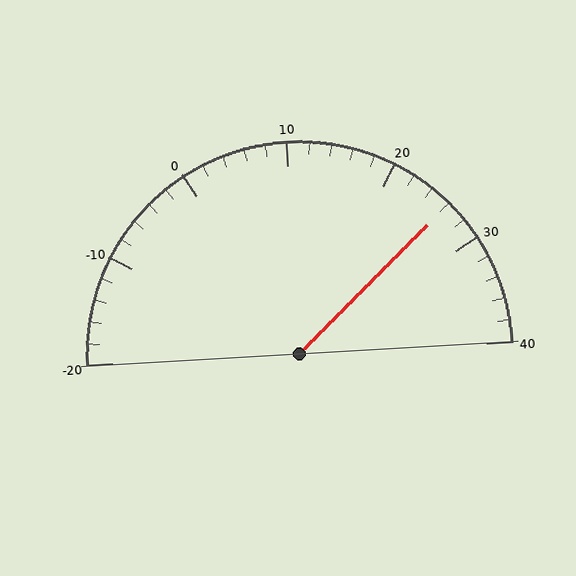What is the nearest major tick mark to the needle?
The nearest major tick mark is 30.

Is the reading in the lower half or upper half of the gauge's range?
The reading is in the upper half of the range (-20 to 40).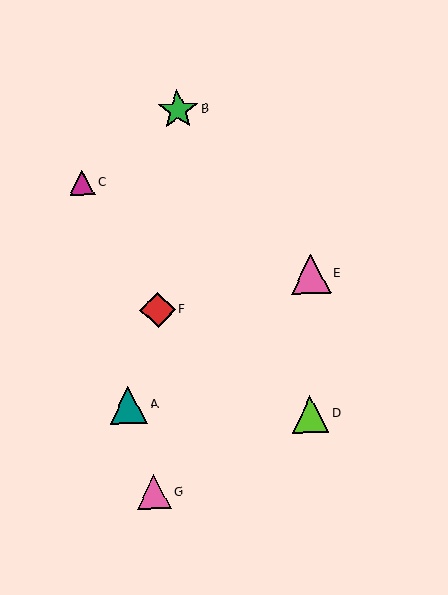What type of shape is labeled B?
Shape B is a green star.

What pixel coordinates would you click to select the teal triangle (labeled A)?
Click at (128, 405) to select the teal triangle A.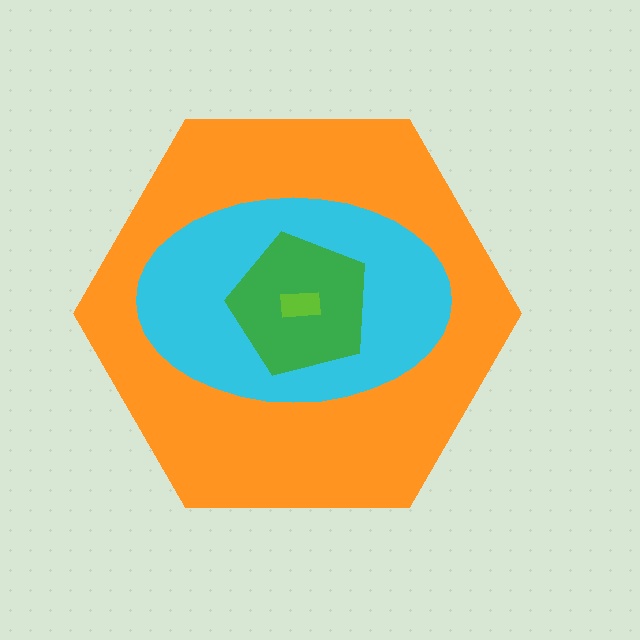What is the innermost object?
The lime rectangle.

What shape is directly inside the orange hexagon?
The cyan ellipse.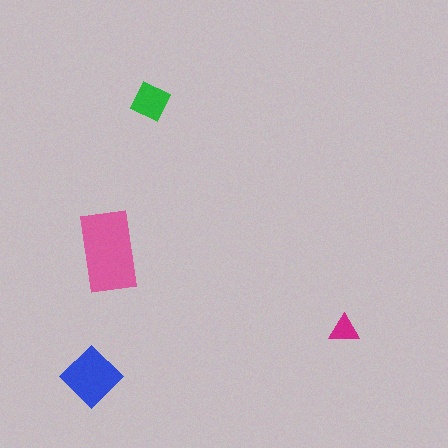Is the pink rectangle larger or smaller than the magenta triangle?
Larger.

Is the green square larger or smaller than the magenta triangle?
Larger.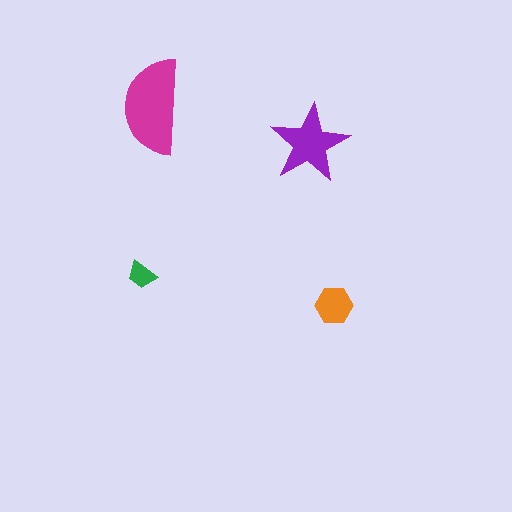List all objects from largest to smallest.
The magenta semicircle, the purple star, the orange hexagon, the green trapezoid.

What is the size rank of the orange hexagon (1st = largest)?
3rd.